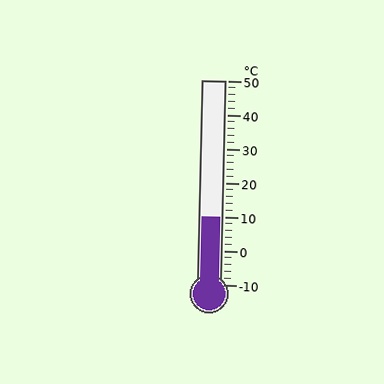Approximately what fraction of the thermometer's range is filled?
The thermometer is filled to approximately 35% of its range.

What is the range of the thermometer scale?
The thermometer scale ranges from -10°C to 50°C.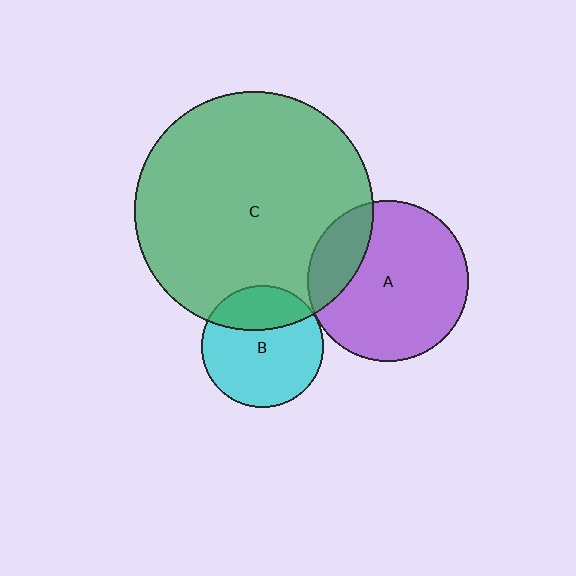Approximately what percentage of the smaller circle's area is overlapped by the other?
Approximately 20%.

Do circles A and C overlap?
Yes.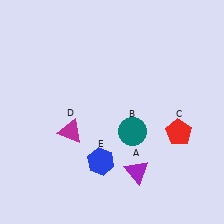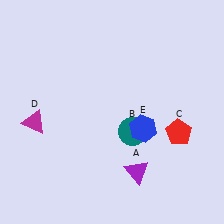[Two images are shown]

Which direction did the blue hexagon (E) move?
The blue hexagon (E) moved right.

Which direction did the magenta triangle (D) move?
The magenta triangle (D) moved left.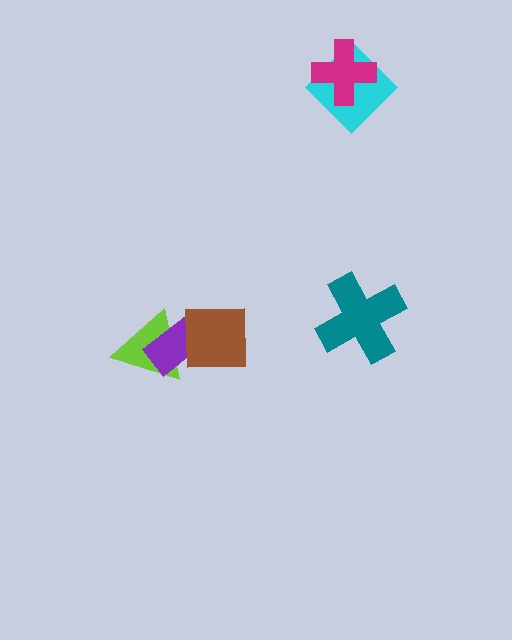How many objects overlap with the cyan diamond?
1 object overlaps with the cyan diamond.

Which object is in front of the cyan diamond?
The magenta cross is in front of the cyan diamond.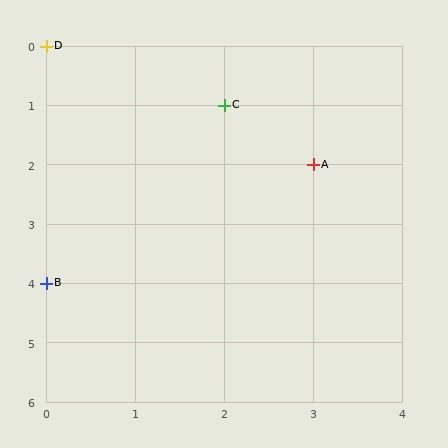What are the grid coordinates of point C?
Point C is at grid coordinates (2, 1).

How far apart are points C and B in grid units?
Points C and B are 2 columns and 3 rows apart (about 3.6 grid units diagonally).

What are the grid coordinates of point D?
Point D is at grid coordinates (0, 0).